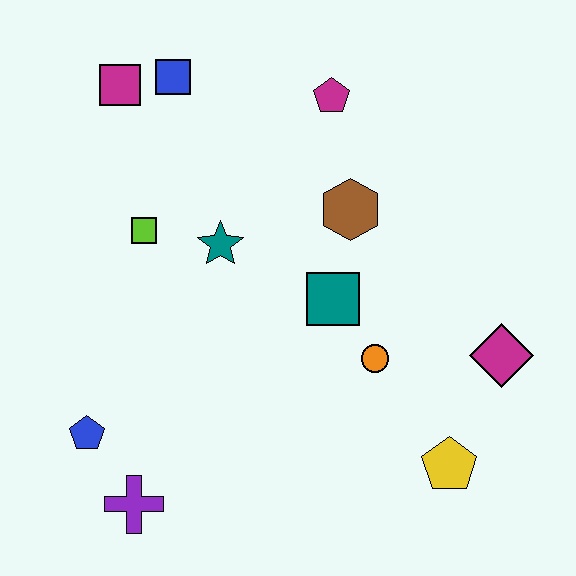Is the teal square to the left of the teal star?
No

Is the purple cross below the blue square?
Yes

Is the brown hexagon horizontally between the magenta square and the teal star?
No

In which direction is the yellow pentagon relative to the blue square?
The yellow pentagon is below the blue square.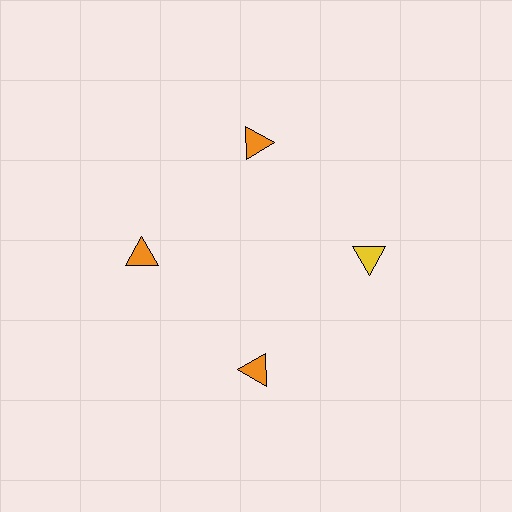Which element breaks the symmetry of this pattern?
The yellow triangle at roughly the 3 o'clock position breaks the symmetry. All other shapes are orange triangles.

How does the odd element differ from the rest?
It has a different color: yellow instead of orange.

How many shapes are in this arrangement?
There are 4 shapes arranged in a ring pattern.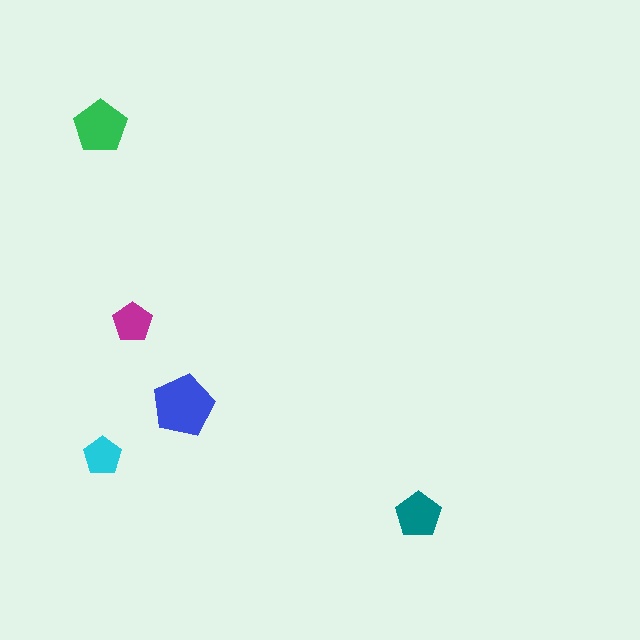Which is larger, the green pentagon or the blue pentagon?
The blue one.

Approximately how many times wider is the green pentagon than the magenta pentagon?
About 1.5 times wider.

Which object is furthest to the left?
The green pentagon is leftmost.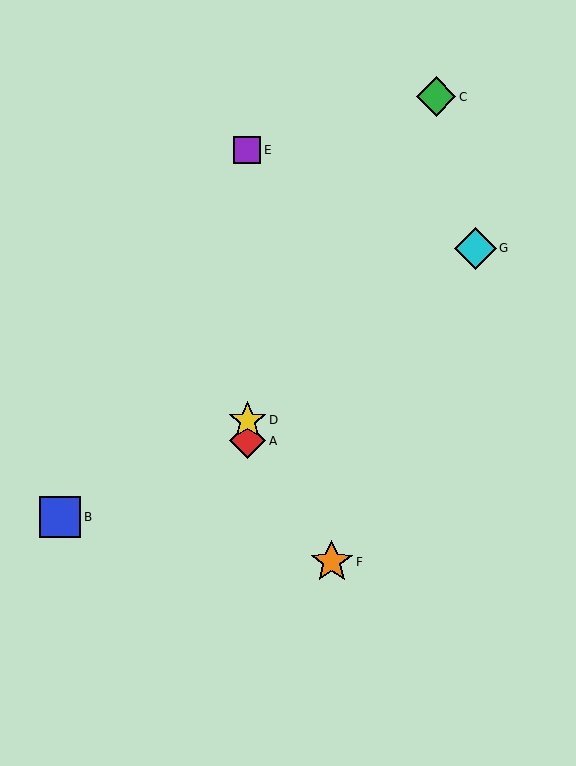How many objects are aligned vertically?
3 objects (A, D, E) are aligned vertically.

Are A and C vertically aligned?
No, A is at x≈247 and C is at x≈436.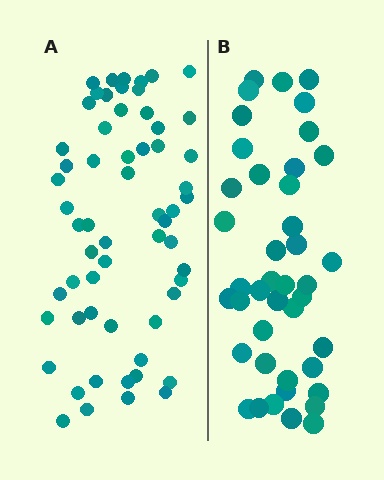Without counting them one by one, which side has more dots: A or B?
Region A (the left region) has more dots.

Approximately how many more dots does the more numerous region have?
Region A has approximately 20 more dots than region B.